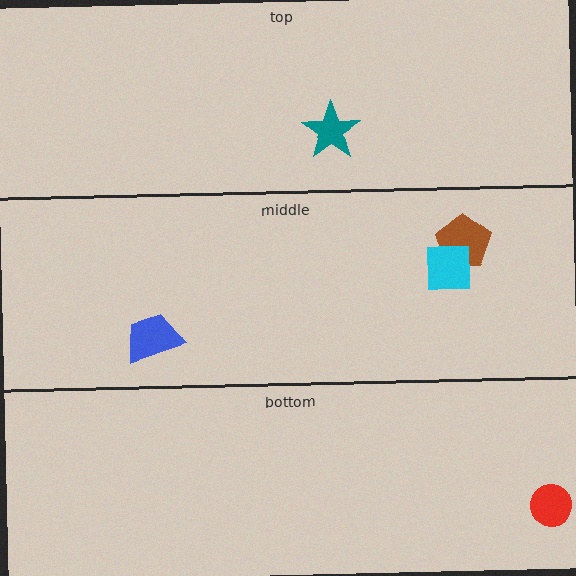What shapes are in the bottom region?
The red circle.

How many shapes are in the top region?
1.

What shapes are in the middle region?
The brown pentagon, the cyan square, the blue trapezoid.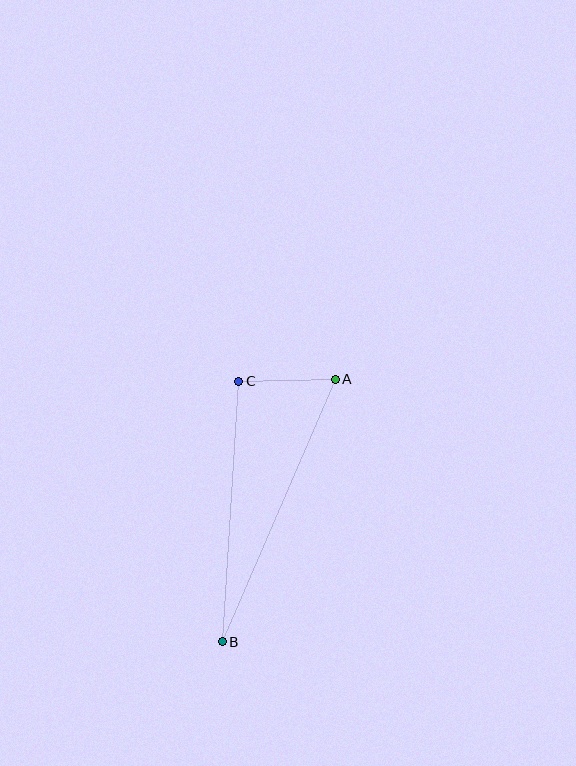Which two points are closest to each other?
Points A and C are closest to each other.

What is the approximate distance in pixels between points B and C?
The distance between B and C is approximately 261 pixels.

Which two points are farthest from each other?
Points A and B are farthest from each other.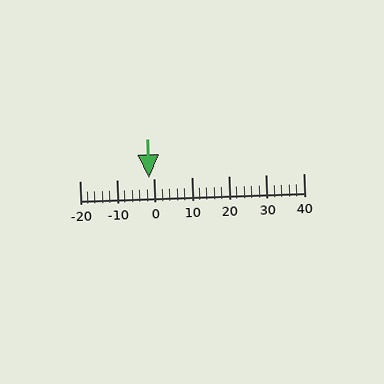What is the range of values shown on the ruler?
The ruler shows values from -20 to 40.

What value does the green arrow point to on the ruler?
The green arrow points to approximately -1.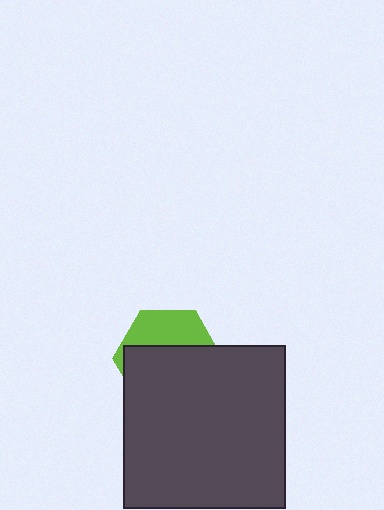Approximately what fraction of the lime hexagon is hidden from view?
Roughly 63% of the lime hexagon is hidden behind the dark gray square.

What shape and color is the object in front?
The object in front is a dark gray square.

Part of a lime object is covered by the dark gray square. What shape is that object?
It is a hexagon.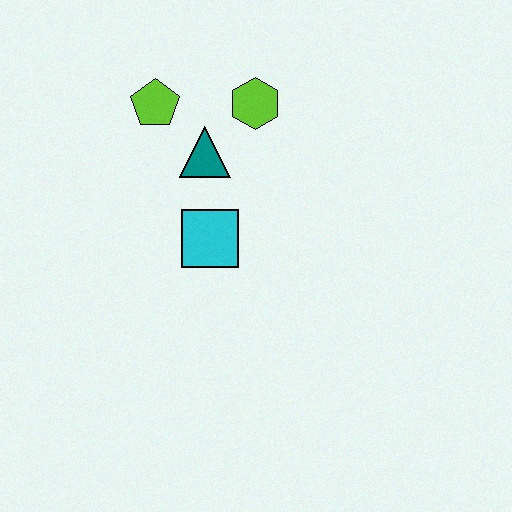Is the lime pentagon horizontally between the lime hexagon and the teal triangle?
No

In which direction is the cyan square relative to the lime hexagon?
The cyan square is below the lime hexagon.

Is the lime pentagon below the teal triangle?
No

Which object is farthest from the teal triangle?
The cyan square is farthest from the teal triangle.